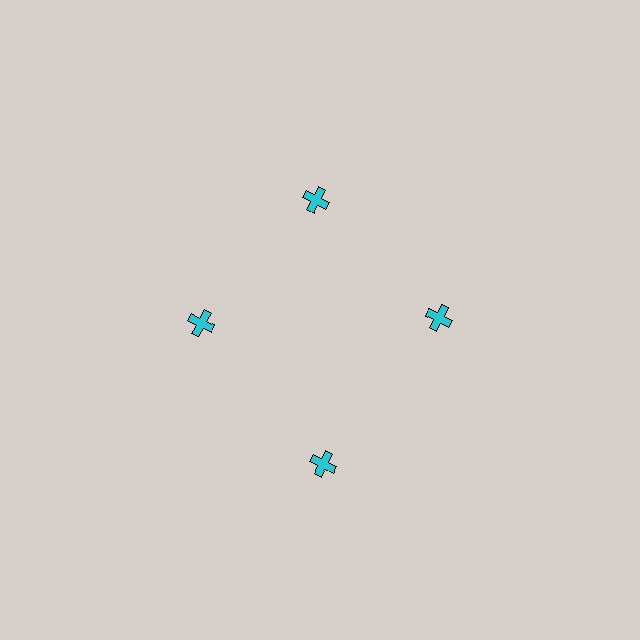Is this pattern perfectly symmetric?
No. The 4 cyan crosses are arranged in a ring, but one element near the 6 o'clock position is pushed outward from the center, breaking the 4-fold rotational symmetry.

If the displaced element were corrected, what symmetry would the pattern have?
It would have 4-fold rotational symmetry — the pattern would map onto itself every 90 degrees.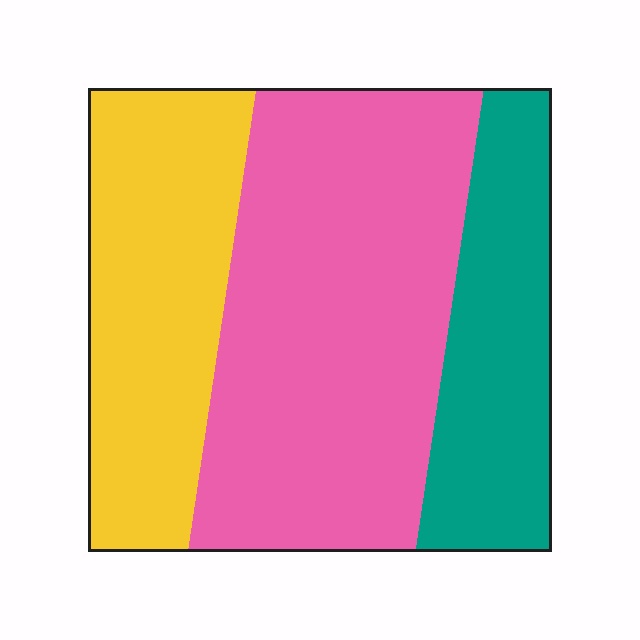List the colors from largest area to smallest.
From largest to smallest: pink, yellow, teal.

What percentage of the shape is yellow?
Yellow takes up about one quarter (1/4) of the shape.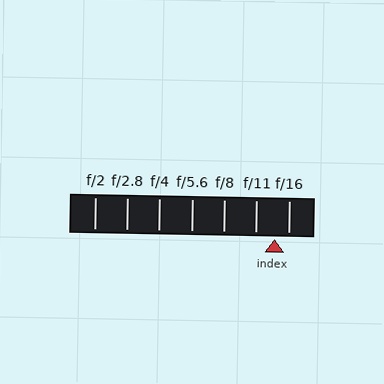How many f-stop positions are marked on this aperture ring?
There are 7 f-stop positions marked.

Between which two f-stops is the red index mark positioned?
The index mark is between f/11 and f/16.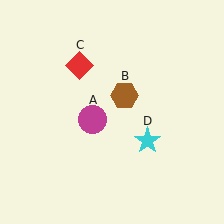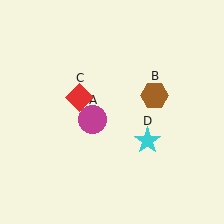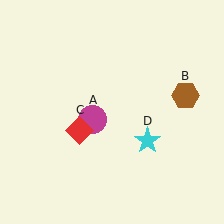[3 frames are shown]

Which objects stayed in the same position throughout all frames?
Magenta circle (object A) and cyan star (object D) remained stationary.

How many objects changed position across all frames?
2 objects changed position: brown hexagon (object B), red diamond (object C).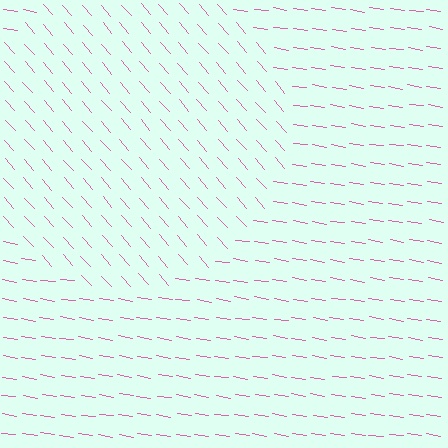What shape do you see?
I see a circle.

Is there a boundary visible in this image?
Yes, there is a texture boundary formed by a change in line orientation.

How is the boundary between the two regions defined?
The boundary is defined purely by a change in line orientation (approximately 40 degrees difference). All lines are the same color and thickness.